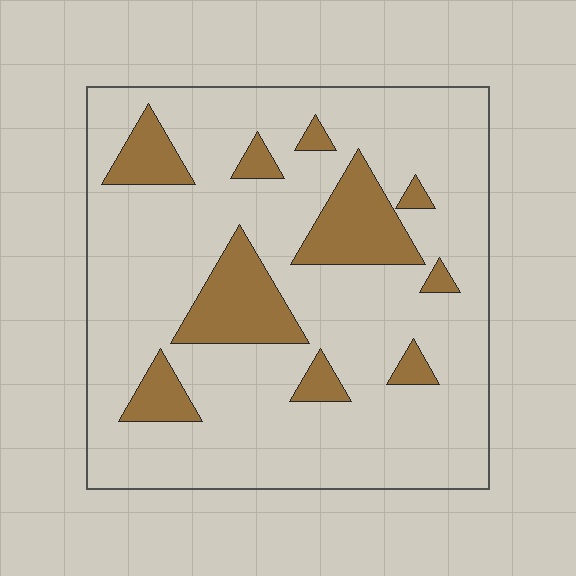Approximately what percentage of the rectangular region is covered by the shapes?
Approximately 20%.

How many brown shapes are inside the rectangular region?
10.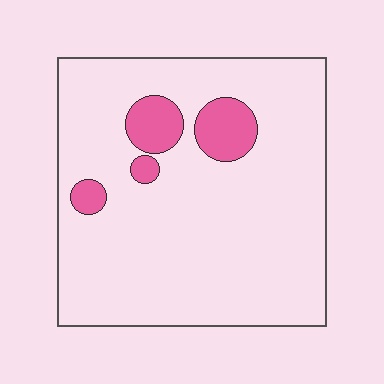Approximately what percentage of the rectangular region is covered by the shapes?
Approximately 10%.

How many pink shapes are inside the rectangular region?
4.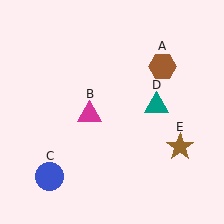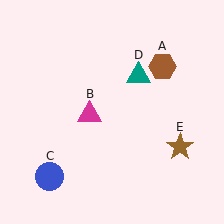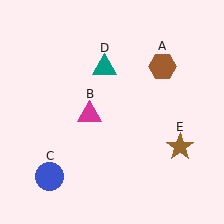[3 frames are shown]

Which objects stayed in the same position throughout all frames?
Brown hexagon (object A) and magenta triangle (object B) and blue circle (object C) and brown star (object E) remained stationary.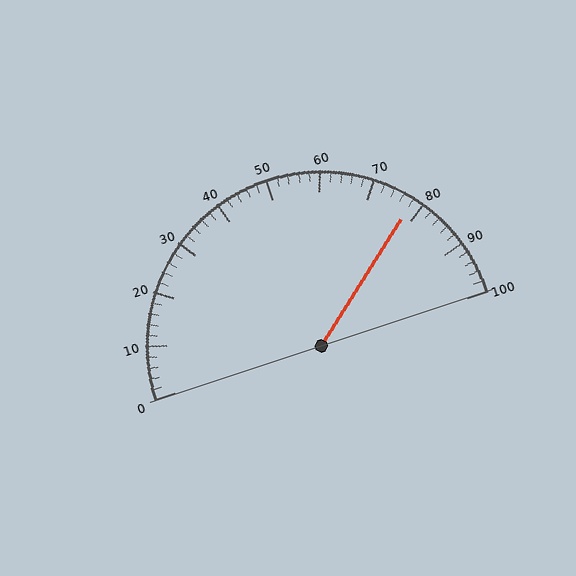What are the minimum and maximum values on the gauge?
The gauge ranges from 0 to 100.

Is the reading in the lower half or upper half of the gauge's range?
The reading is in the upper half of the range (0 to 100).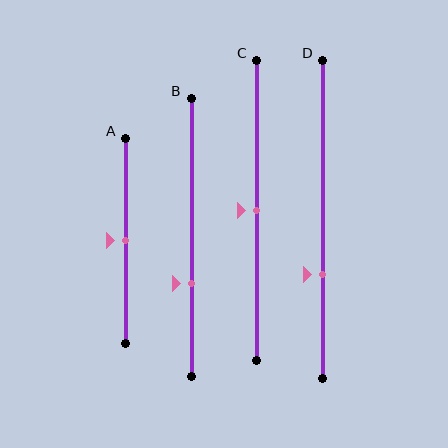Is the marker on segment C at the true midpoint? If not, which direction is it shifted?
Yes, the marker on segment C is at the true midpoint.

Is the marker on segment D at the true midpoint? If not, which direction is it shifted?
No, the marker on segment D is shifted downward by about 17% of the segment length.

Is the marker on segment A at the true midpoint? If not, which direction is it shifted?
Yes, the marker on segment A is at the true midpoint.